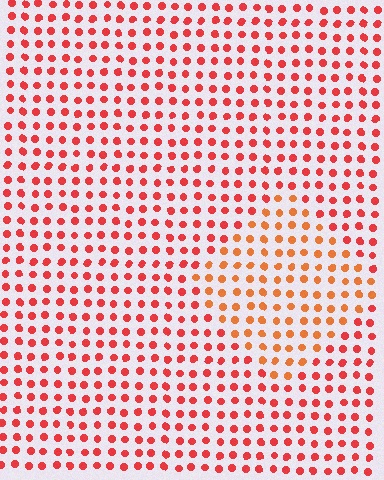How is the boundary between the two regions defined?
The boundary is defined purely by a slight shift in hue (about 25 degrees). Spacing, size, and orientation are identical on both sides.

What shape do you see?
I see a diamond.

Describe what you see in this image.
The image is filled with small red elements in a uniform arrangement. A diamond-shaped region is visible where the elements are tinted to a slightly different hue, forming a subtle color boundary.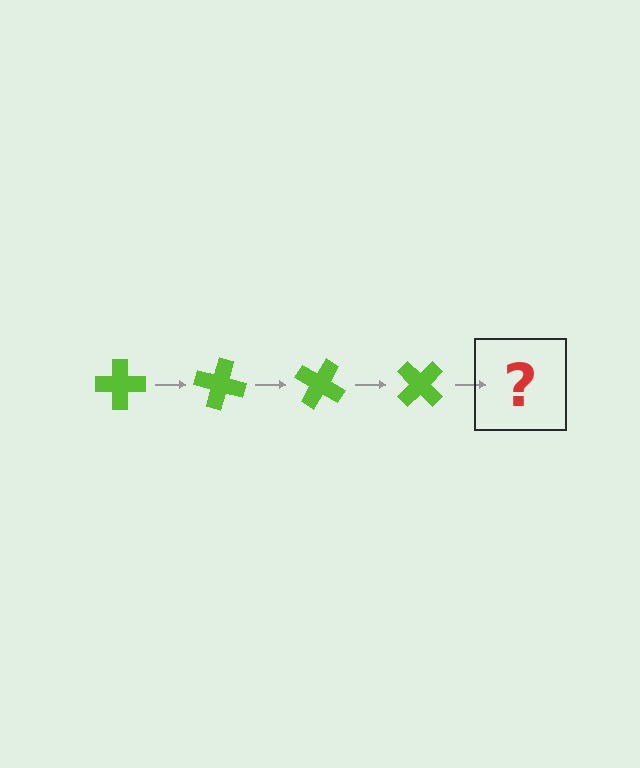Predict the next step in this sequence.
The next step is a lime cross rotated 60 degrees.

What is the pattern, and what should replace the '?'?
The pattern is that the cross rotates 15 degrees each step. The '?' should be a lime cross rotated 60 degrees.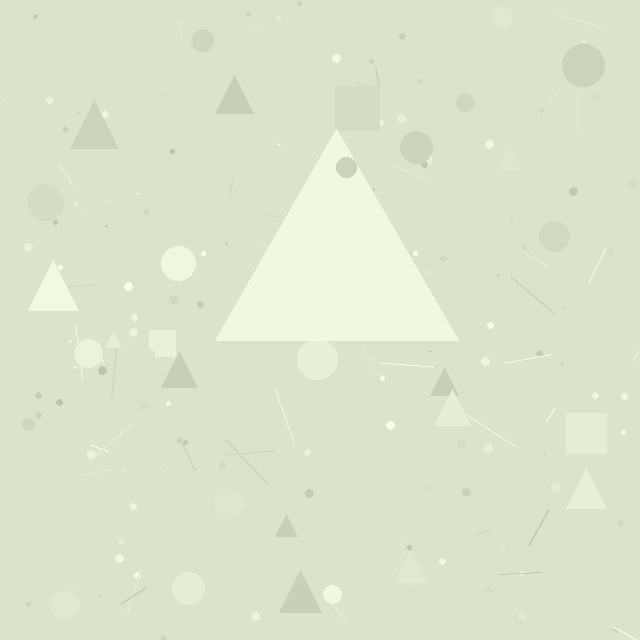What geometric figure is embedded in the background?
A triangle is embedded in the background.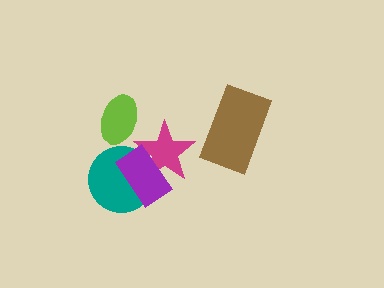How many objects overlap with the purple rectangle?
2 objects overlap with the purple rectangle.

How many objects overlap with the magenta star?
2 objects overlap with the magenta star.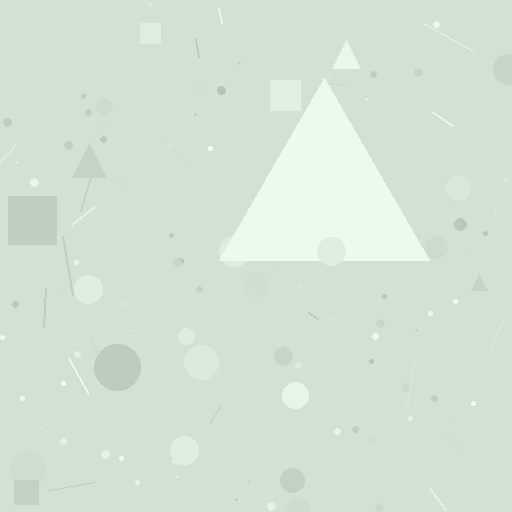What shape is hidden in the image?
A triangle is hidden in the image.